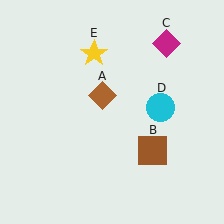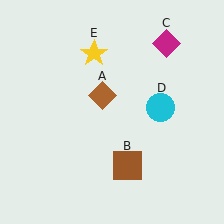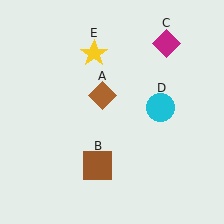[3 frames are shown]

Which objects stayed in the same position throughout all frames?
Brown diamond (object A) and magenta diamond (object C) and cyan circle (object D) and yellow star (object E) remained stationary.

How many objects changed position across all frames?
1 object changed position: brown square (object B).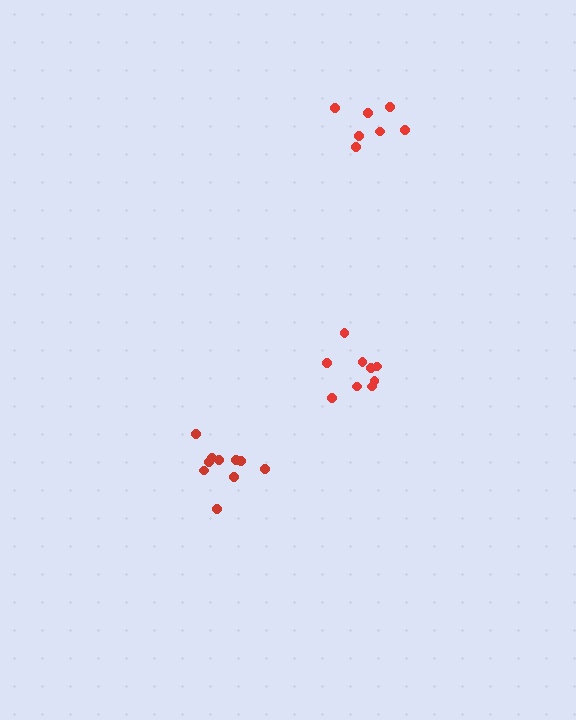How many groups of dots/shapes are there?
There are 3 groups.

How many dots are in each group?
Group 1: 10 dots, Group 2: 9 dots, Group 3: 7 dots (26 total).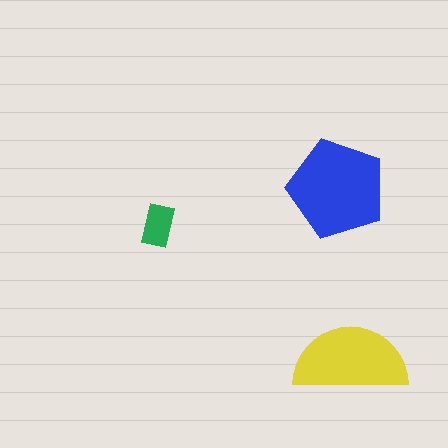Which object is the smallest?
The green rectangle.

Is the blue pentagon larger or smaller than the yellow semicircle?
Larger.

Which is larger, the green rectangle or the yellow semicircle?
The yellow semicircle.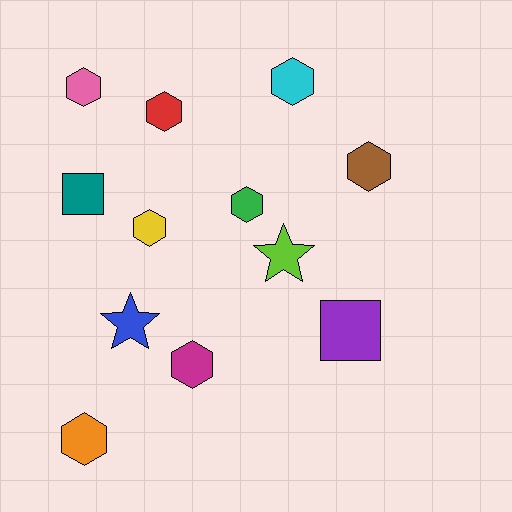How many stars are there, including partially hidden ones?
There are 2 stars.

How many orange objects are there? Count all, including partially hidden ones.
There is 1 orange object.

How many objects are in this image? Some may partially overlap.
There are 12 objects.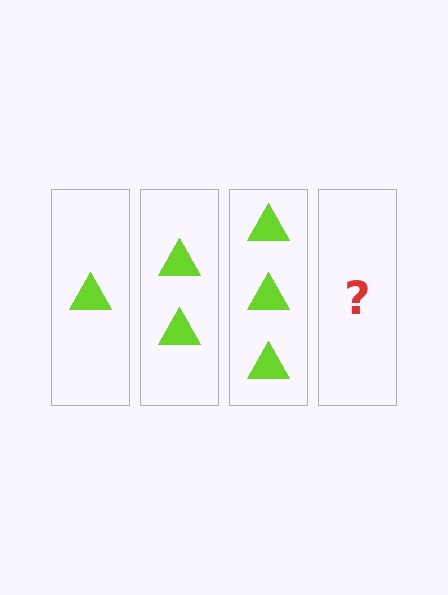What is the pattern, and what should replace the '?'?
The pattern is that each step adds one more triangle. The '?' should be 4 triangles.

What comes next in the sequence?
The next element should be 4 triangles.